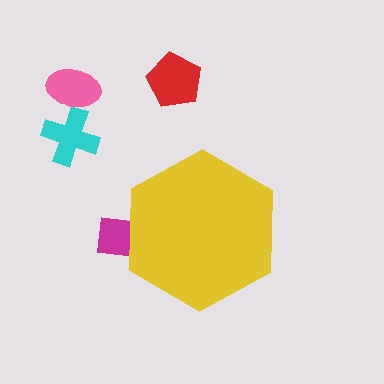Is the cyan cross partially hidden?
No, the cyan cross is fully visible.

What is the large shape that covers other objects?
A yellow hexagon.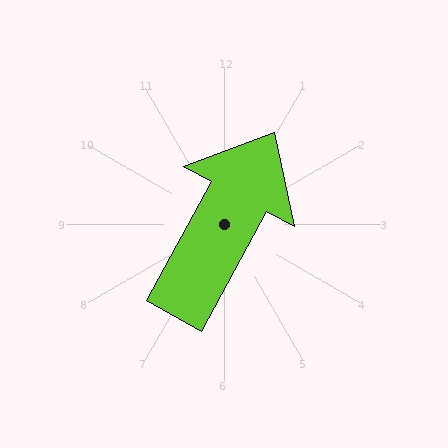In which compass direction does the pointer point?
Northeast.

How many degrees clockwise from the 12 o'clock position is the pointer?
Approximately 29 degrees.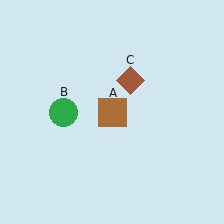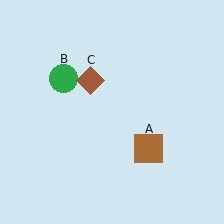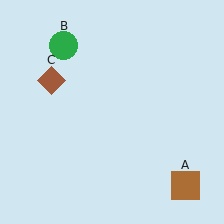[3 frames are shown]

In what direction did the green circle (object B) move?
The green circle (object B) moved up.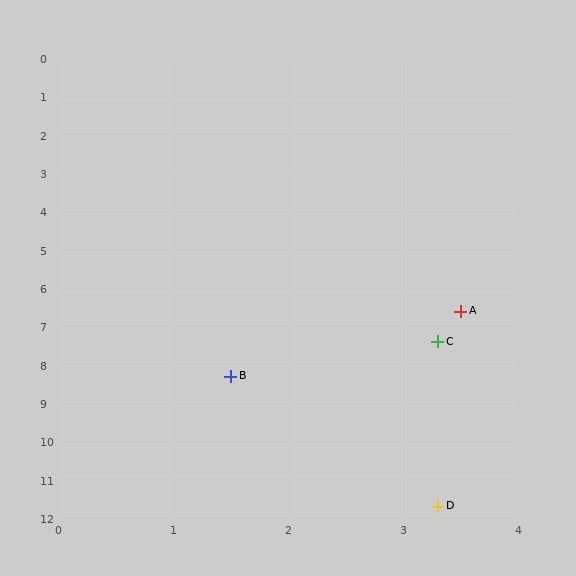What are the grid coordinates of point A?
Point A is at approximately (3.5, 6.6).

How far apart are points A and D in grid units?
Points A and D are about 5.1 grid units apart.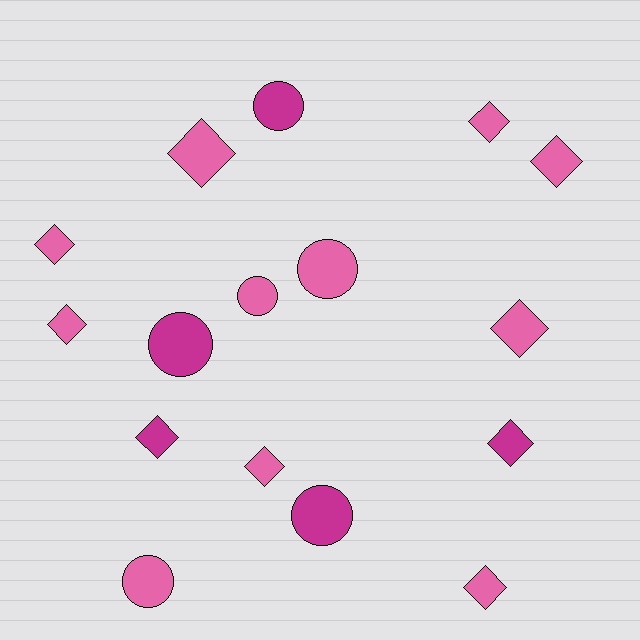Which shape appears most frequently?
Diamond, with 10 objects.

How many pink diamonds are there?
There are 8 pink diamonds.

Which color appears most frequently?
Pink, with 11 objects.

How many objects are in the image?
There are 16 objects.